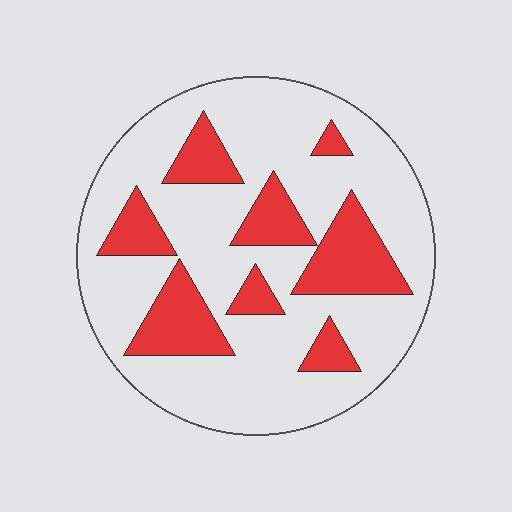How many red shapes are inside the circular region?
8.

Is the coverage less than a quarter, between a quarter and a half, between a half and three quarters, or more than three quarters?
Between a quarter and a half.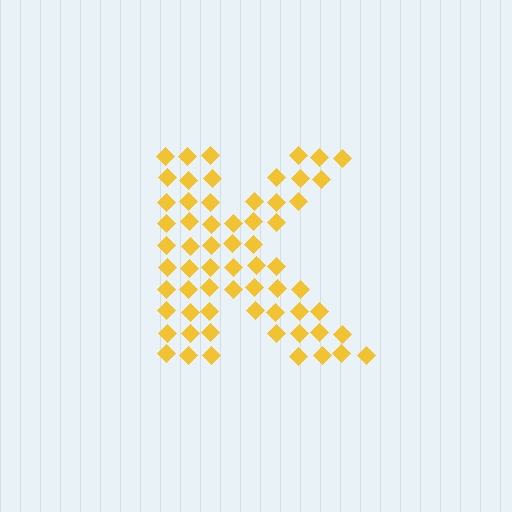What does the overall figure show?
The overall figure shows the letter K.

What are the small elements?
The small elements are diamonds.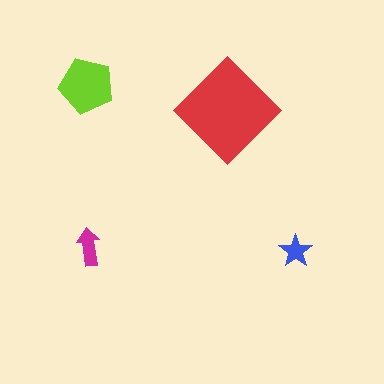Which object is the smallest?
The blue star.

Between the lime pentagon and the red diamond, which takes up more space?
The red diamond.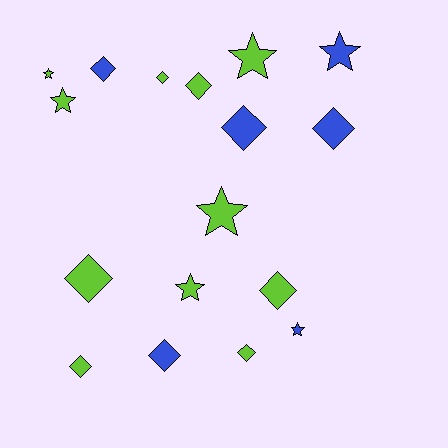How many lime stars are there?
There are 5 lime stars.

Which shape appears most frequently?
Diamond, with 10 objects.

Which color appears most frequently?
Lime, with 11 objects.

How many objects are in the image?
There are 17 objects.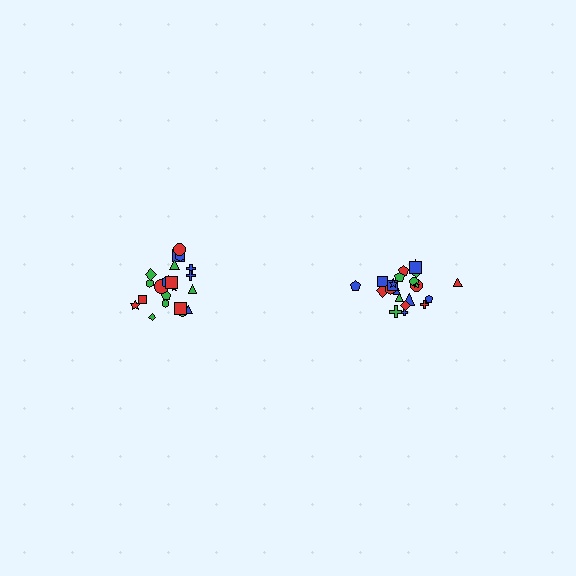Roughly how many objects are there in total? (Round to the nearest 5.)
Roughly 45 objects in total.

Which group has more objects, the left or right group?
The right group.